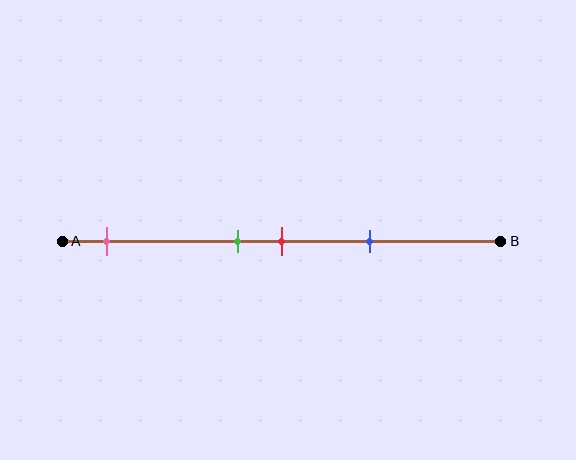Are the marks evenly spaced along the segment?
No, the marks are not evenly spaced.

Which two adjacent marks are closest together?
The green and red marks are the closest adjacent pair.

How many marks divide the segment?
There are 4 marks dividing the segment.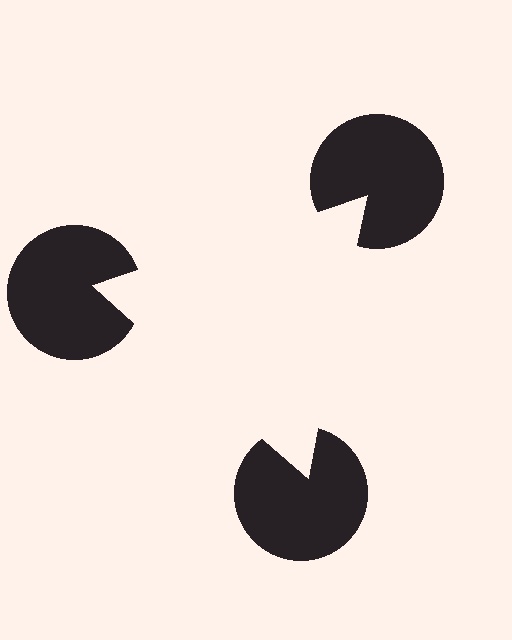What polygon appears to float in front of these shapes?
An illusory triangle — its edges are inferred from the aligned wedge cuts in the pac-man discs, not physically drawn.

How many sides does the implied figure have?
3 sides.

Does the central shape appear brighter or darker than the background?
It typically appears slightly brighter than the background, even though no actual brightness change is drawn.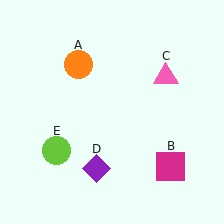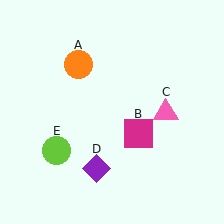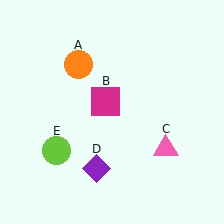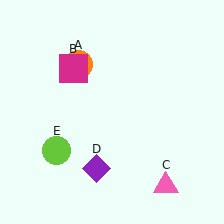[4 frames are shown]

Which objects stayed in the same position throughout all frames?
Orange circle (object A) and purple diamond (object D) and lime circle (object E) remained stationary.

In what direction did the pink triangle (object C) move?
The pink triangle (object C) moved down.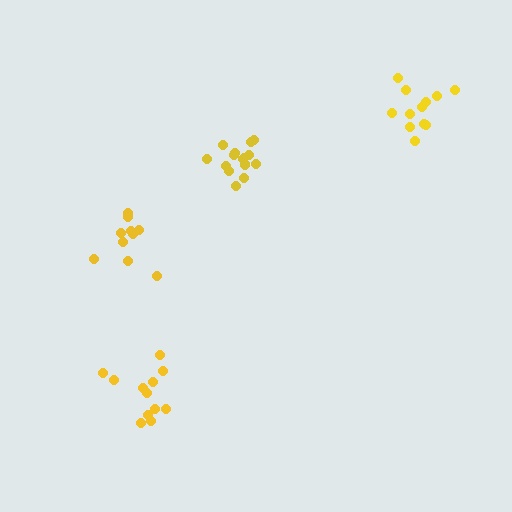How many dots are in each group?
Group 1: 10 dots, Group 2: 12 dots, Group 3: 15 dots, Group 4: 12 dots (49 total).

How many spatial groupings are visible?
There are 4 spatial groupings.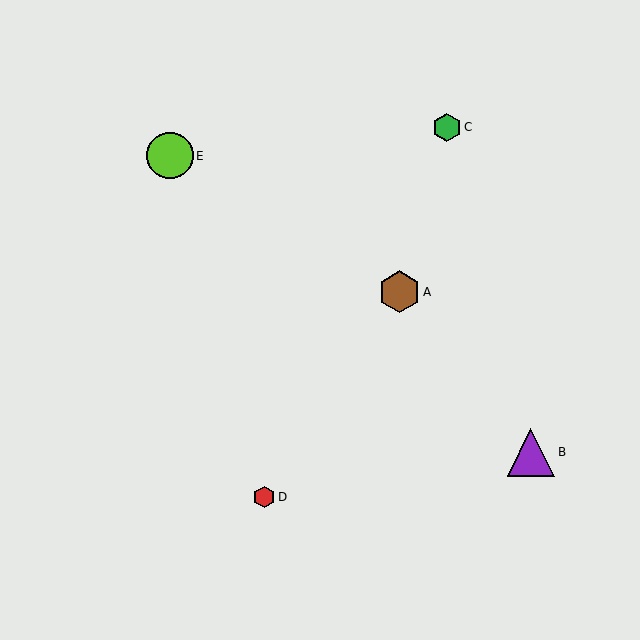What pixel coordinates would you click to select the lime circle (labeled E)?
Click at (170, 156) to select the lime circle E.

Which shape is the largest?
The purple triangle (labeled B) is the largest.